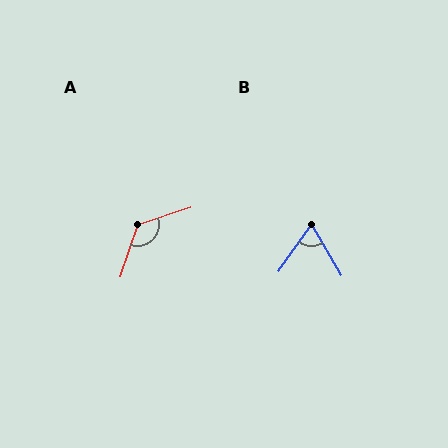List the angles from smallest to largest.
B (65°), A (127°).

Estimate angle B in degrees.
Approximately 65 degrees.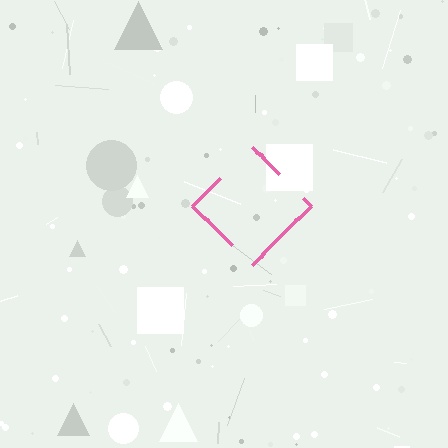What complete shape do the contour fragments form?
The contour fragments form a diamond.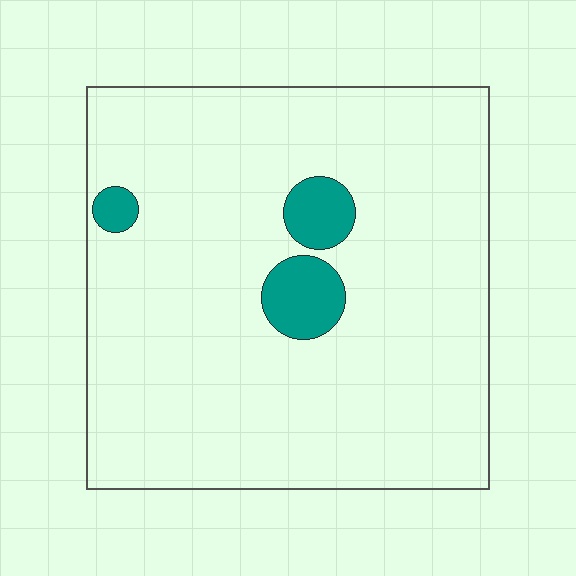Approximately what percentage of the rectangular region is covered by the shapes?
Approximately 5%.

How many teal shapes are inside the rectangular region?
3.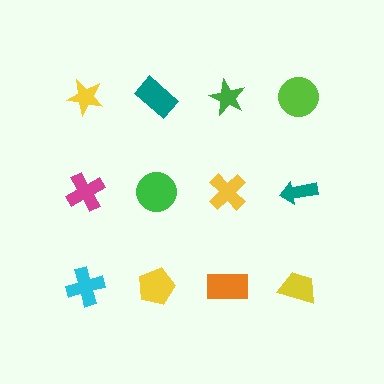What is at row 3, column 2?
A yellow pentagon.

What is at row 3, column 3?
An orange rectangle.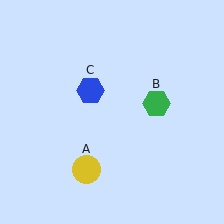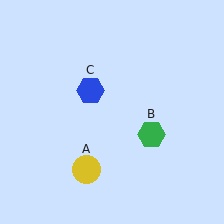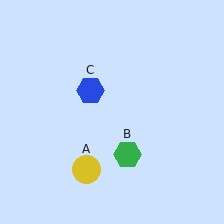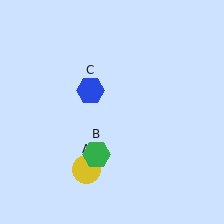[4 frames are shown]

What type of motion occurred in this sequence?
The green hexagon (object B) rotated clockwise around the center of the scene.